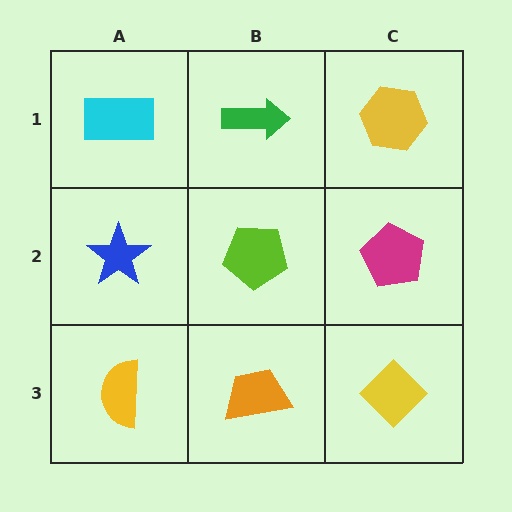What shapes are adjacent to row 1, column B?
A lime pentagon (row 2, column B), a cyan rectangle (row 1, column A), a yellow hexagon (row 1, column C).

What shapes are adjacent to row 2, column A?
A cyan rectangle (row 1, column A), a yellow semicircle (row 3, column A), a lime pentagon (row 2, column B).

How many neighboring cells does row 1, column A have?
2.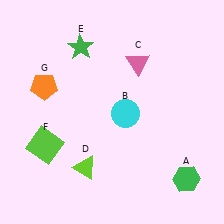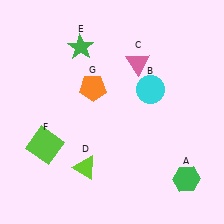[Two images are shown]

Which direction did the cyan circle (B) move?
The cyan circle (B) moved right.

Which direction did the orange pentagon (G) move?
The orange pentagon (G) moved right.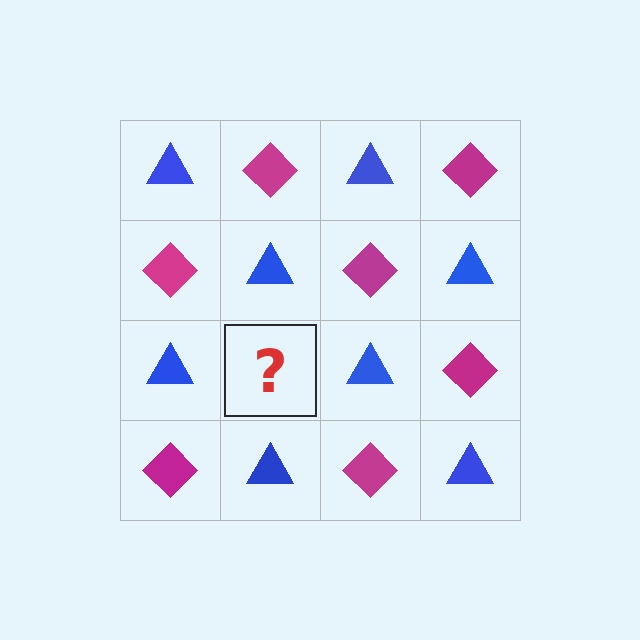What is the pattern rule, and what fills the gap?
The rule is that it alternates blue triangle and magenta diamond in a checkerboard pattern. The gap should be filled with a magenta diamond.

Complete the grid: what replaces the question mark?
The question mark should be replaced with a magenta diamond.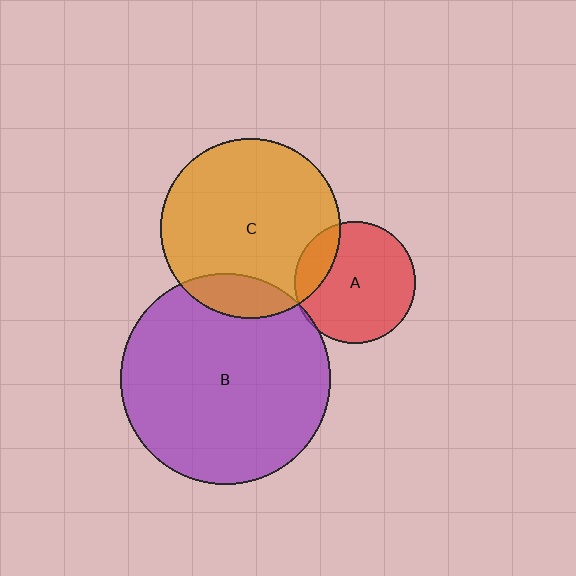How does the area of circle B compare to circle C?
Approximately 1.4 times.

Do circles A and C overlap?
Yes.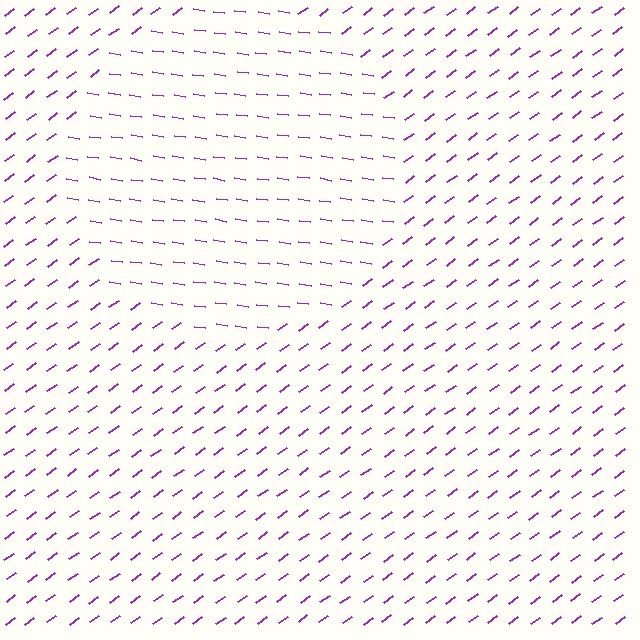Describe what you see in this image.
The image is filled with small purple line segments. A circle region in the image has lines oriented differently from the surrounding lines, creating a visible texture boundary.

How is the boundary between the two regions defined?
The boundary is defined purely by a change in line orientation (approximately 45 degrees difference). All lines are the same color and thickness.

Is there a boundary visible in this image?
Yes, there is a texture boundary formed by a change in line orientation.